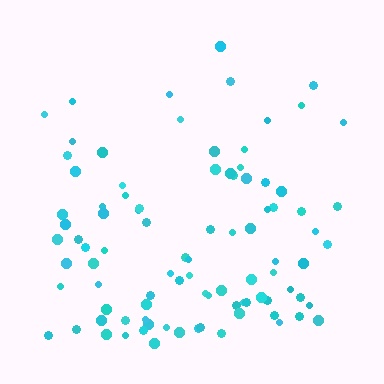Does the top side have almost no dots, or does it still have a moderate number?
Still a moderate number, just noticeably fewer than the bottom.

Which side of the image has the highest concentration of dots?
The bottom.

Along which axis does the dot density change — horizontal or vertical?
Vertical.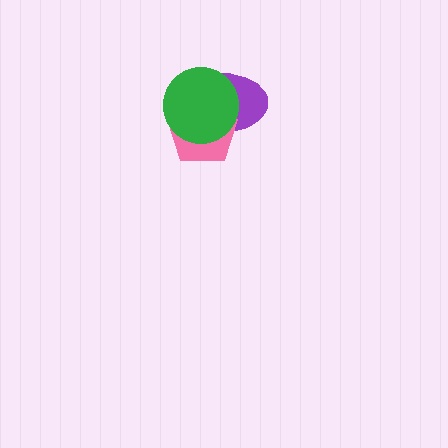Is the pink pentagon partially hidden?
Yes, it is partially covered by another shape.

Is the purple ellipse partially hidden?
Yes, it is partially covered by another shape.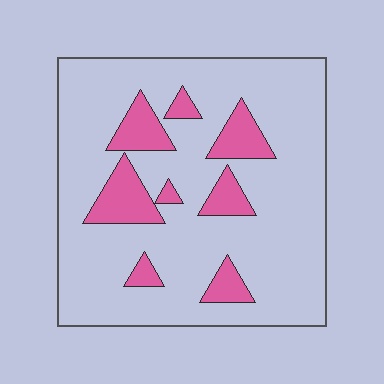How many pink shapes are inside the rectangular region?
8.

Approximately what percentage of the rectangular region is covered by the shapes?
Approximately 15%.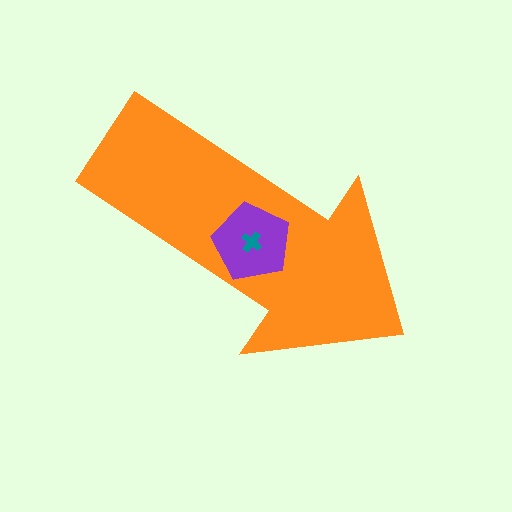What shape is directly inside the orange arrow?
The purple pentagon.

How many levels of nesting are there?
3.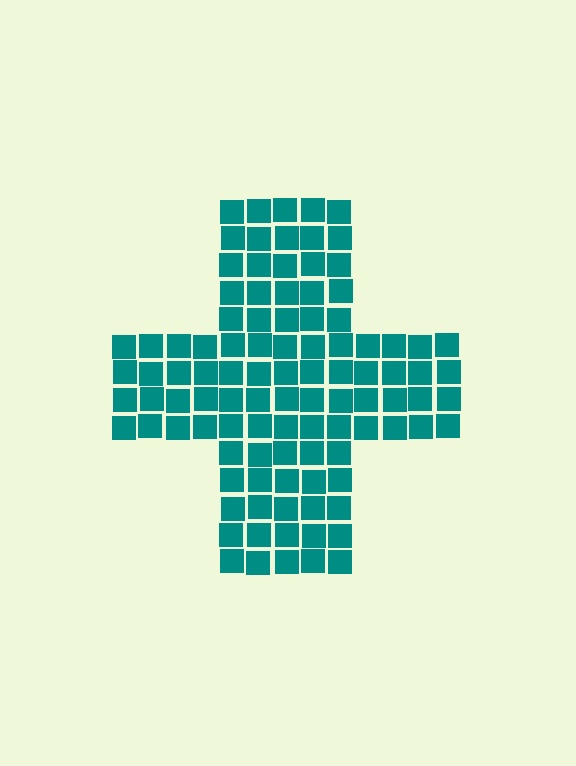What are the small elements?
The small elements are squares.